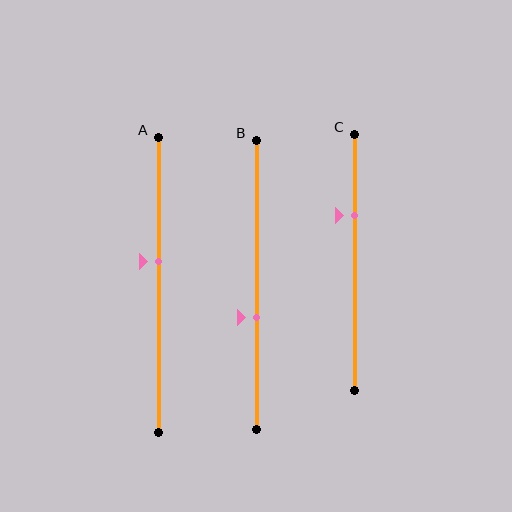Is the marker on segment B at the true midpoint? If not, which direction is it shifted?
No, the marker on segment B is shifted downward by about 11% of the segment length.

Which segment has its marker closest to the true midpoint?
Segment A has its marker closest to the true midpoint.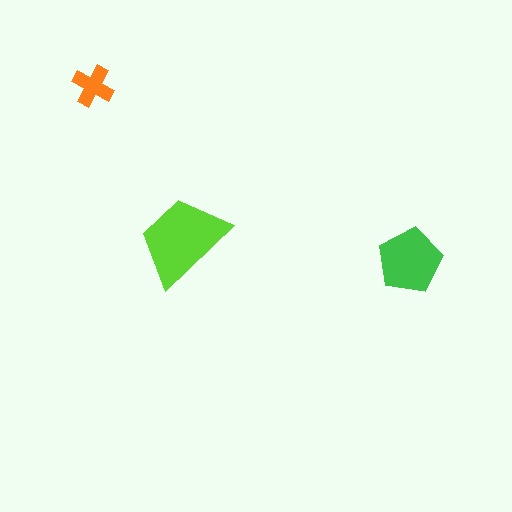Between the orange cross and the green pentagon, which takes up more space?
The green pentagon.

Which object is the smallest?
The orange cross.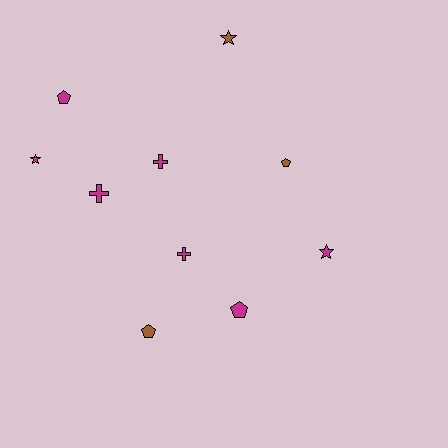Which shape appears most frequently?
Pentagon, with 4 objects.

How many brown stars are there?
There is 1 brown star.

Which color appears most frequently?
Magenta, with 7 objects.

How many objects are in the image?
There are 10 objects.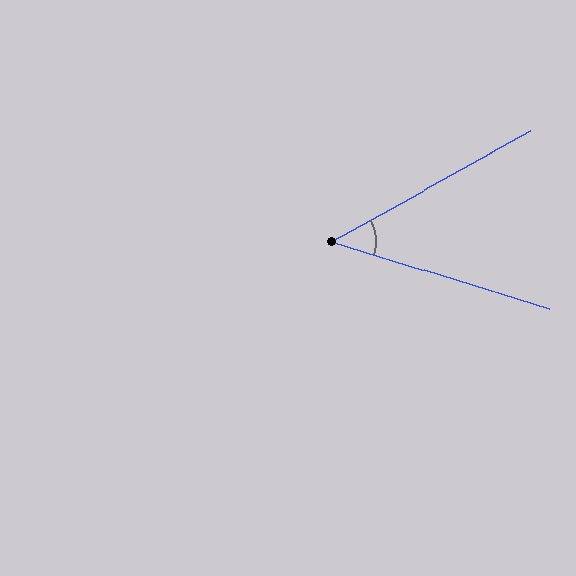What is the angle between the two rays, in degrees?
Approximately 46 degrees.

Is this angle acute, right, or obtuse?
It is acute.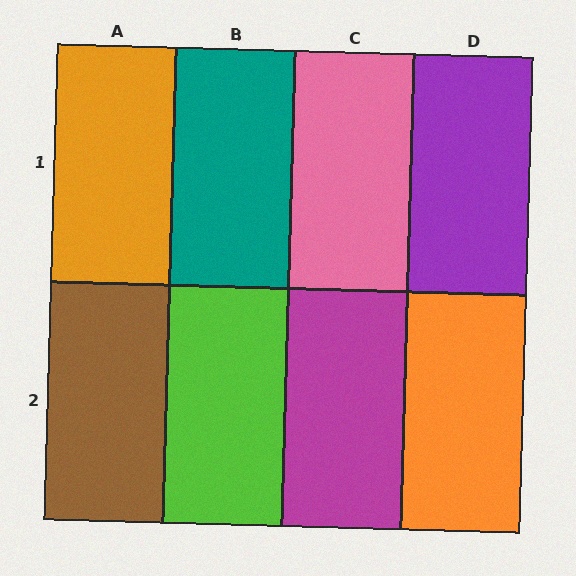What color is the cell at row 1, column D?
Purple.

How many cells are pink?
1 cell is pink.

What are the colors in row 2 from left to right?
Brown, lime, magenta, orange.